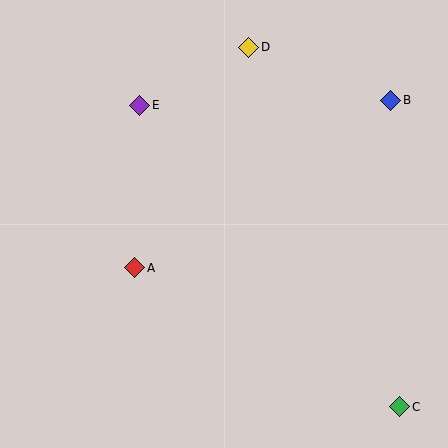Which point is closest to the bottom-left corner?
Point A is closest to the bottom-left corner.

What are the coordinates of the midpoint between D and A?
The midpoint between D and A is at (192, 158).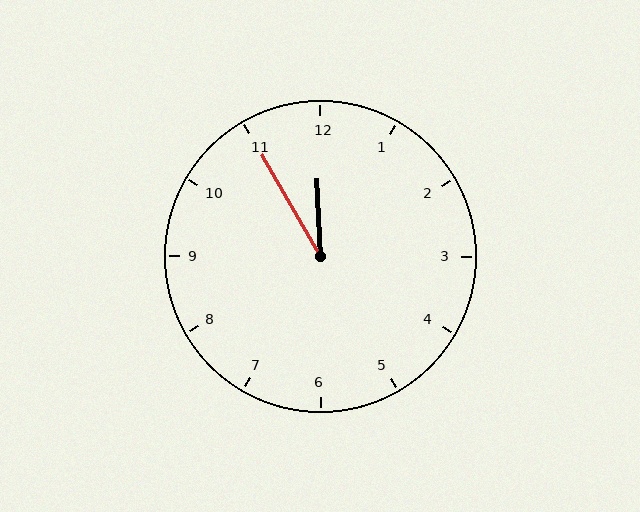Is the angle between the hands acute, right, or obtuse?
It is acute.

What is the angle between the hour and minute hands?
Approximately 28 degrees.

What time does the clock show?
11:55.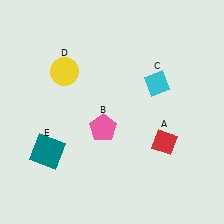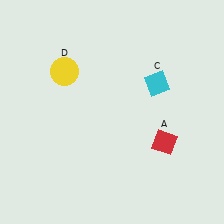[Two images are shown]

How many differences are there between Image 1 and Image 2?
There are 2 differences between the two images.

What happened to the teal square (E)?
The teal square (E) was removed in Image 2. It was in the bottom-left area of Image 1.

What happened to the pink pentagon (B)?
The pink pentagon (B) was removed in Image 2. It was in the bottom-left area of Image 1.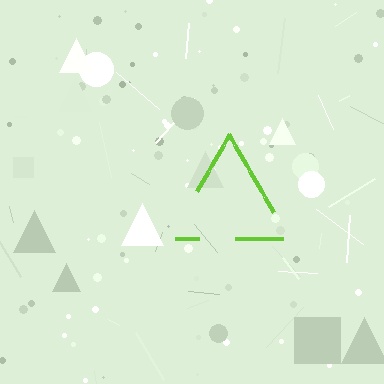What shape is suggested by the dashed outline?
The dashed outline suggests a triangle.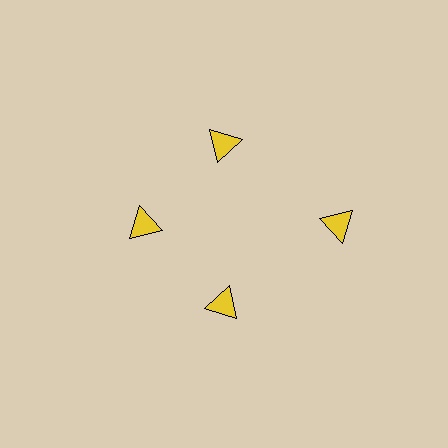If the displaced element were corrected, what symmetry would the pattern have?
It would have 4-fold rotational symmetry — the pattern would map onto itself every 90 degrees.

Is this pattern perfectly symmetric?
No. The 4 yellow triangles are arranged in a ring, but one element near the 3 o'clock position is pushed outward from the center, breaking the 4-fold rotational symmetry.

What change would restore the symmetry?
The symmetry would be restored by moving it inward, back onto the ring so that all 4 triangles sit at equal angles and equal distance from the center.